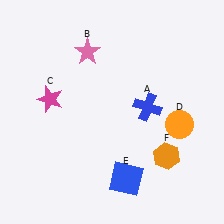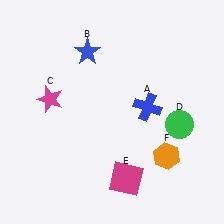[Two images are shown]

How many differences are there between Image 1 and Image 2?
There are 3 differences between the two images.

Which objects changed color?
B changed from pink to blue. D changed from orange to green. E changed from blue to magenta.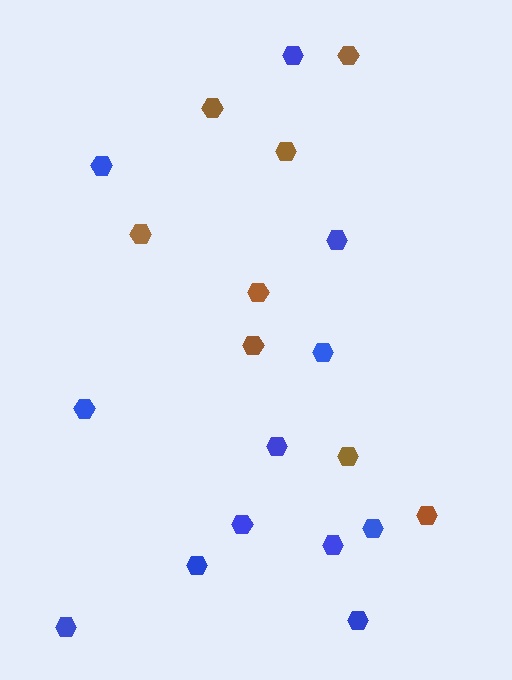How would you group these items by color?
There are 2 groups: one group of blue hexagons (12) and one group of brown hexagons (8).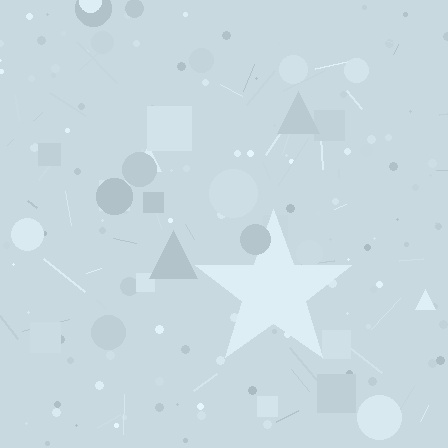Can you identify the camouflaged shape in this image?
The camouflaged shape is a star.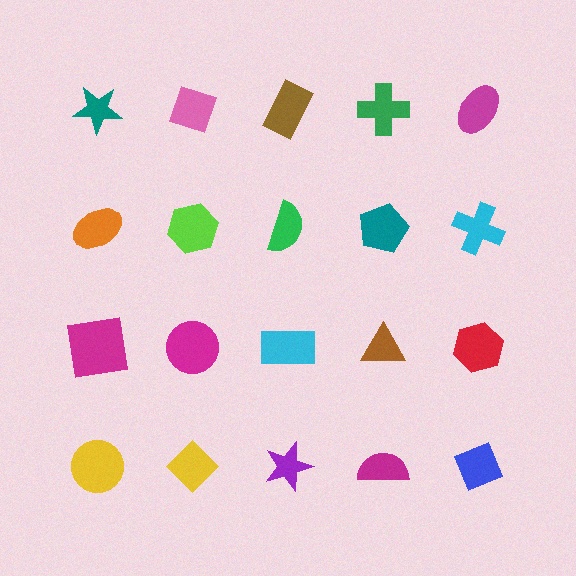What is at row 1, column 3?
A brown rectangle.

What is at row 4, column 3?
A purple star.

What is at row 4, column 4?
A magenta semicircle.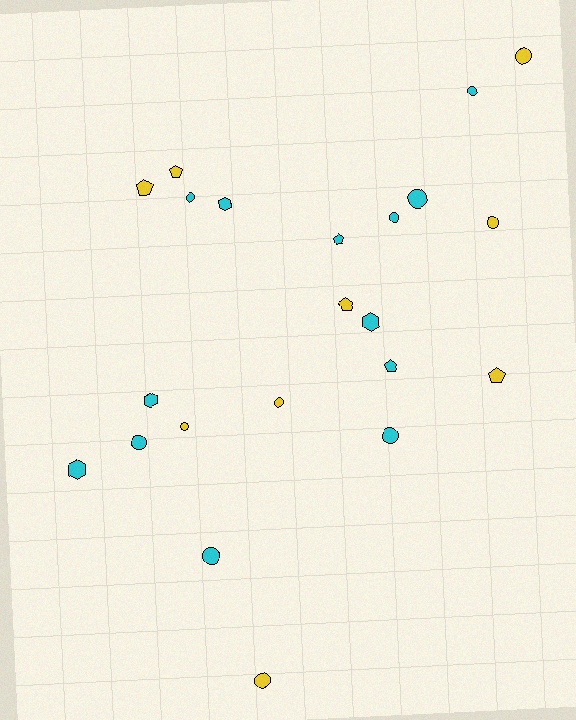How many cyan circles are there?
There are 7 cyan circles.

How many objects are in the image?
There are 22 objects.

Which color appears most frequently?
Cyan, with 13 objects.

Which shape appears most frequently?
Circle, with 12 objects.